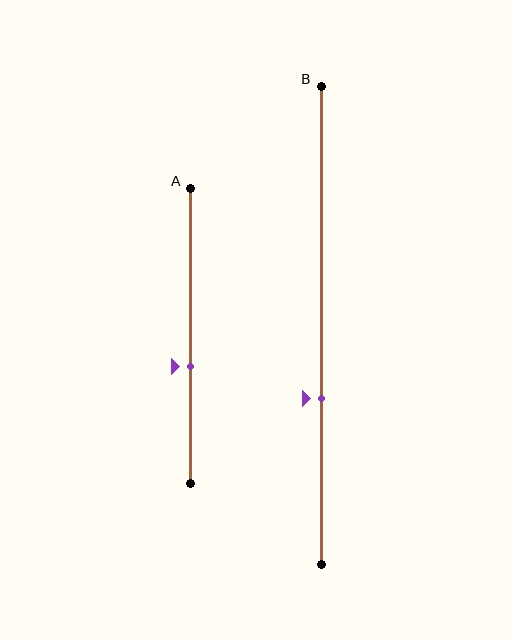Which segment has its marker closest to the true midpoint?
Segment A has its marker closest to the true midpoint.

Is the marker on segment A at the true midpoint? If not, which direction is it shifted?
No, the marker on segment A is shifted downward by about 10% of the segment length.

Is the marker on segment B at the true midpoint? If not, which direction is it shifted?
No, the marker on segment B is shifted downward by about 15% of the segment length.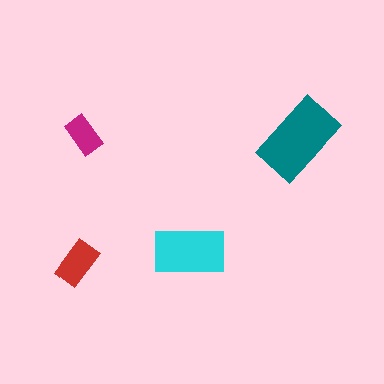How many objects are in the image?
There are 4 objects in the image.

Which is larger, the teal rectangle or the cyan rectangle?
The teal one.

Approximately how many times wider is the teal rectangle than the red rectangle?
About 2 times wider.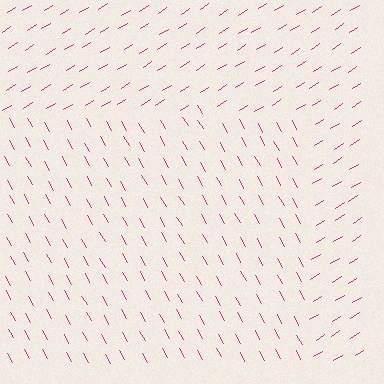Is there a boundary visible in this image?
Yes, there is a texture boundary formed by a change in line orientation.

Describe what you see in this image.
The image is filled with small magenta line segments. A rectangle region in the image has lines oriented differently from the surrounding lines, creating a visible texture boundary.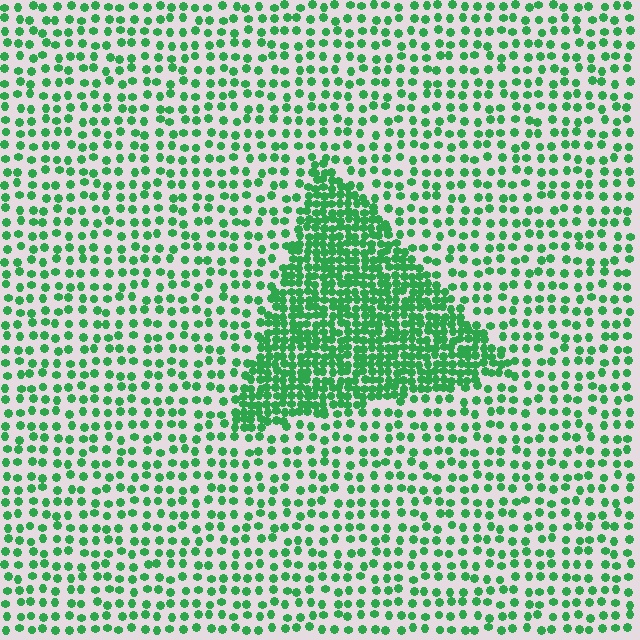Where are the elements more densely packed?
The elements are more densely packed inside the triangle boundary.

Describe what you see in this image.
The image contains small green elements arranged at two different densities. A triangle-shaped region is visible where the elements are more densely packed than the surrounding area.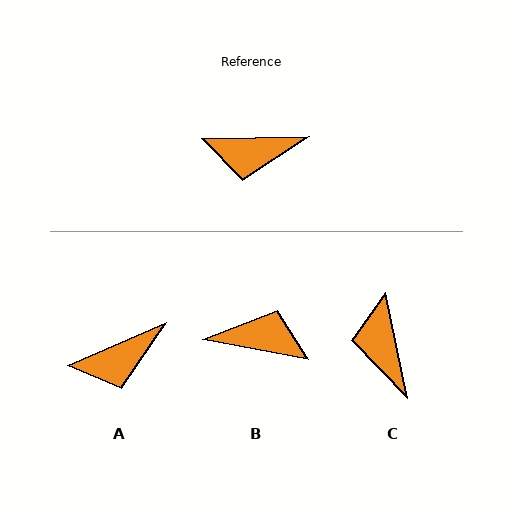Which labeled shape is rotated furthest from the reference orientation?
B, about 169 degrees away.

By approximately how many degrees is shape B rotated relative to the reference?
Approximately 169 degrees counter-clockwise.